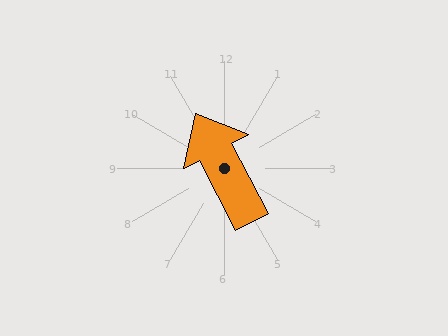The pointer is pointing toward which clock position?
Roughly 11 o'clock.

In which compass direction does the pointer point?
Northwest.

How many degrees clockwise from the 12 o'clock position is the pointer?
Approximately 333 degrees.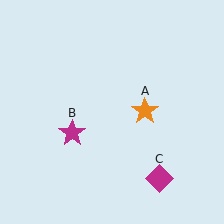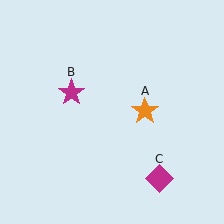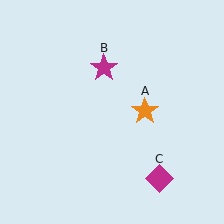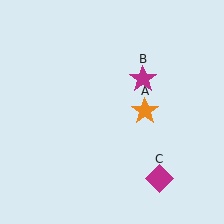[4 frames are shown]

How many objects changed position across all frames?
1 object changed position: magenta star (object B).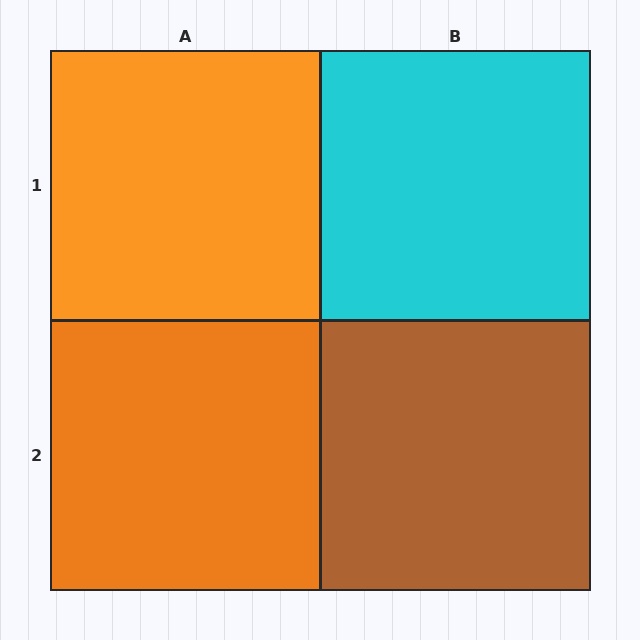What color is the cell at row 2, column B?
Brown.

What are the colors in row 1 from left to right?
Orange, cyan.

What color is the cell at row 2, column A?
Orange.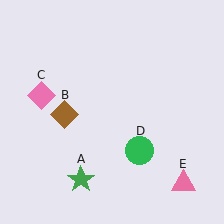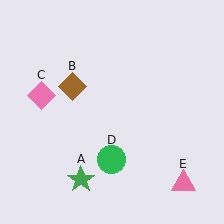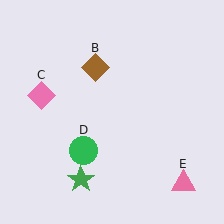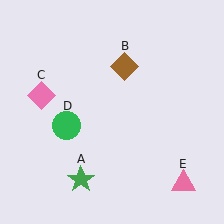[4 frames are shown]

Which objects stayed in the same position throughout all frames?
Green star (object A) and pink diamond (object C) and pink triangle (object E) remained stationary.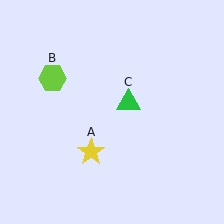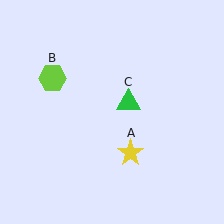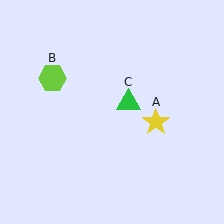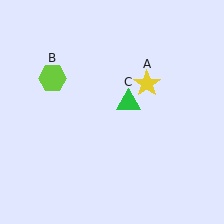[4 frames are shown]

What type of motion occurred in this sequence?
The yellow star (object A) rotated counterclockwise around the center of the scene.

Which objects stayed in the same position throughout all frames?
Lime hexagon (object B) and green triangle (object C) remained stationary.